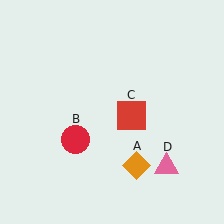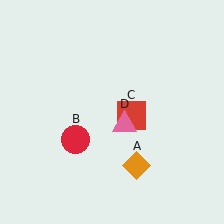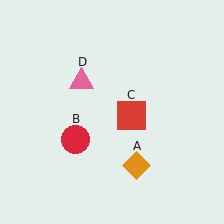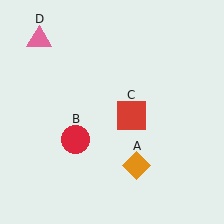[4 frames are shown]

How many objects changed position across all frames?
1 object changed position: pink triangle (object D).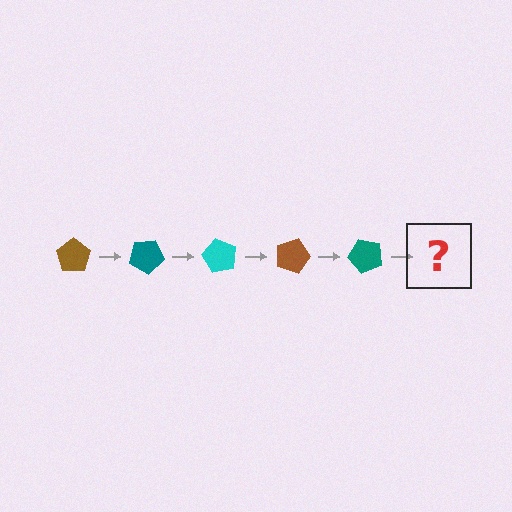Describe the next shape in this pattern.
It should be a cyan pentagon, rotated 150 degrees from the start.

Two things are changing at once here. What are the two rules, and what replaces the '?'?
The two rules are that it rotates 30 degrees each step and the color cycles through brown, teal, and cyan. The '?' should be a cyan pentagon, rotated 150 degrees from the start.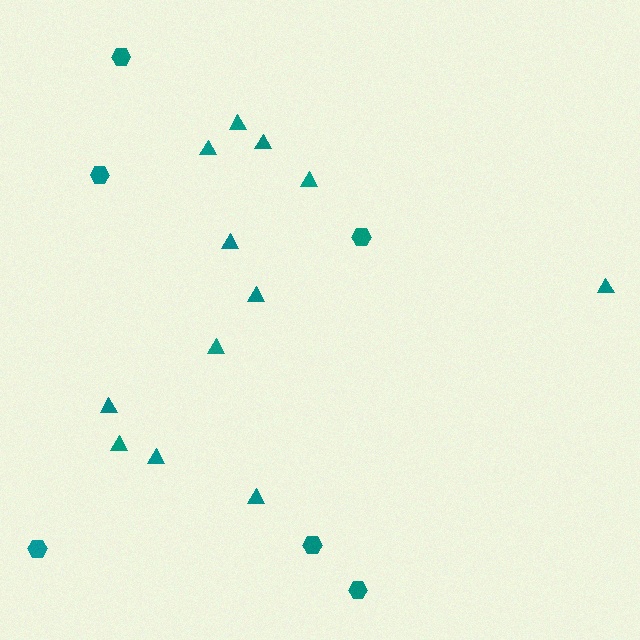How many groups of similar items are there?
There are 2 groups: one group of hexagons (6) and one group of triangles (12).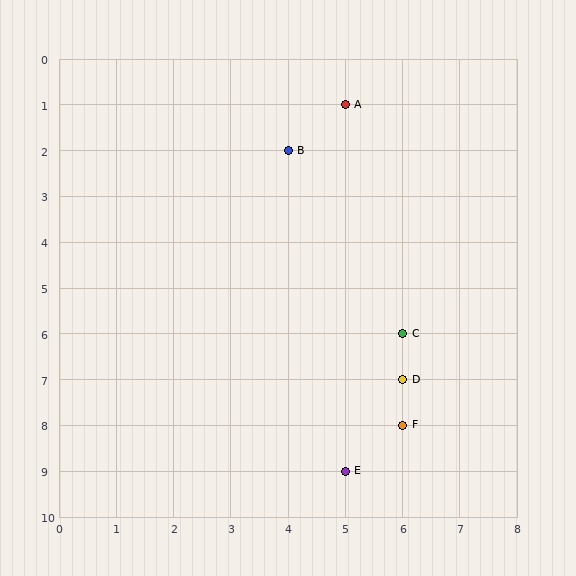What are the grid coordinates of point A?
Point A is at grid coordinates (5, 1).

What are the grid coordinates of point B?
Point B is at grid coordinates (4, 2).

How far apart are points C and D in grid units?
Points C and D are 1 row apart.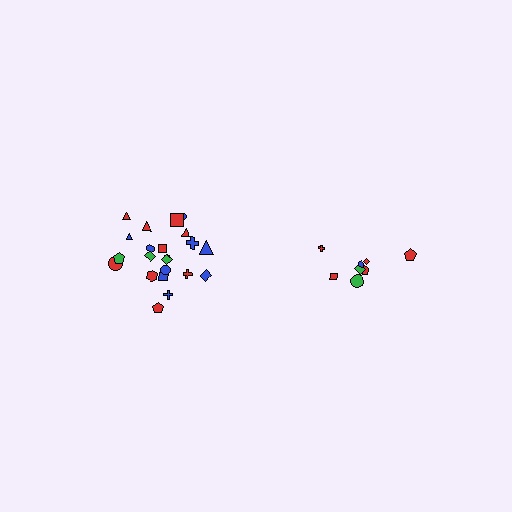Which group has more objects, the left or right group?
The left group.